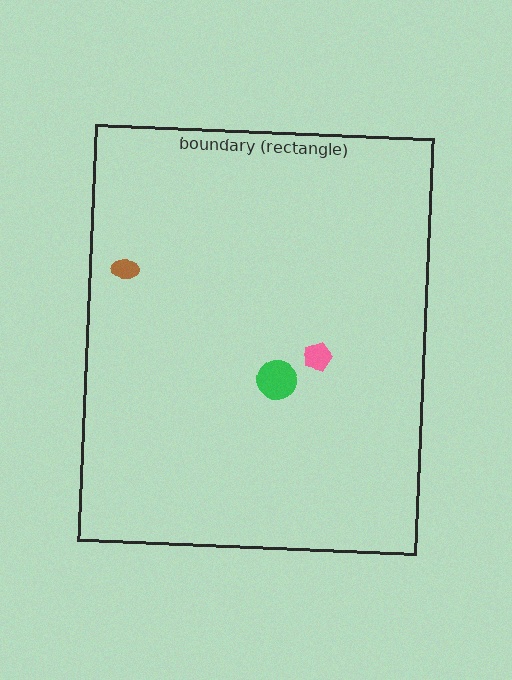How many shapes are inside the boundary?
3 inside, 0 outside.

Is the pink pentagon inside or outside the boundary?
Inside.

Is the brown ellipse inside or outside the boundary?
Inside.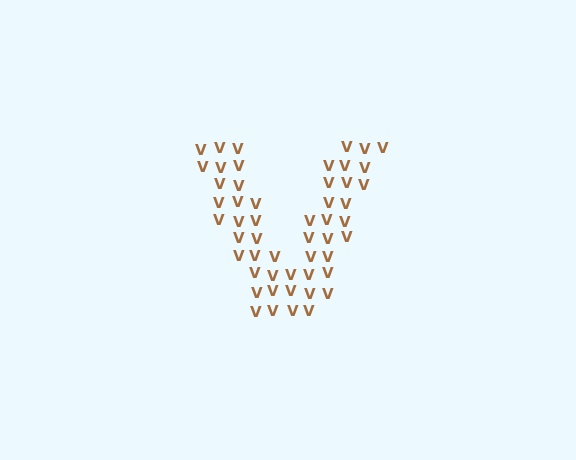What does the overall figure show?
The overall figure shows the letter V.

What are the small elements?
The small elements are letter V's.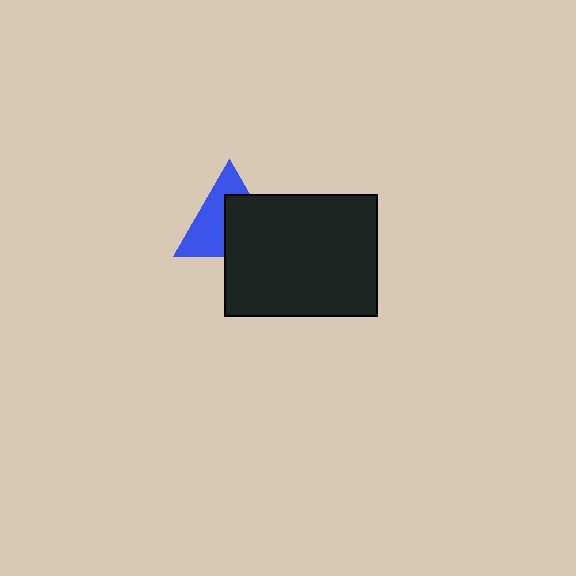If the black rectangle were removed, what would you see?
You would see the complete blue triangle.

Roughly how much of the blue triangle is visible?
About half of it is visible (roughly 49%).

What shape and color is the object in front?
The object in front is a black rectangle.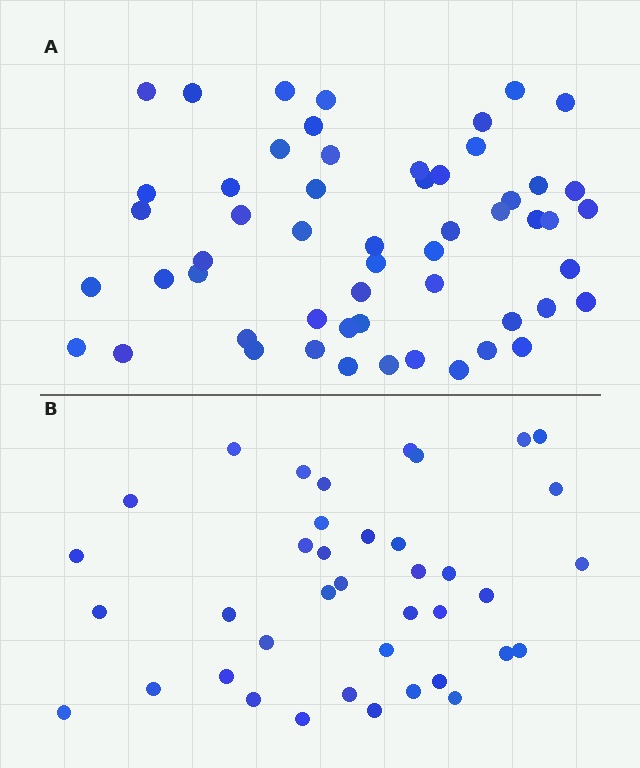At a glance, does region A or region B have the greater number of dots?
Region A (the top region) has more dots.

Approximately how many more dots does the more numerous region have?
Region A has approximately 15 more dots than region B.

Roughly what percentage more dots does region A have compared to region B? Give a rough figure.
About 40% more.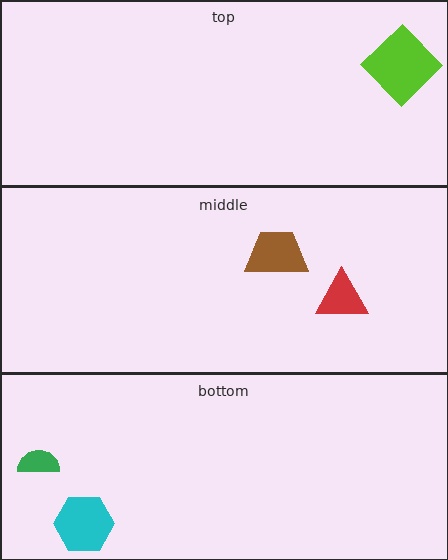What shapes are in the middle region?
The red triangle, the brown trapezoid.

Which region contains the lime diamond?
The top region.